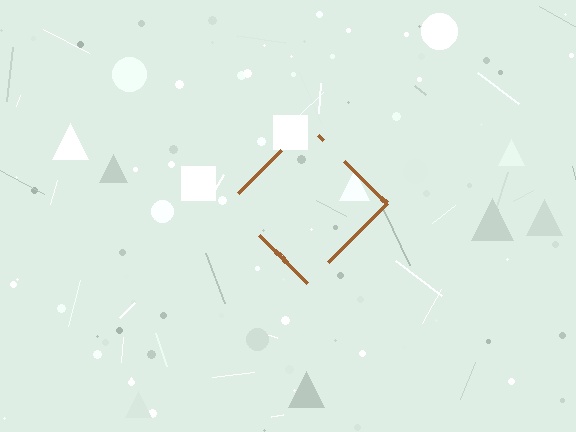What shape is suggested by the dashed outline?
The dashed outline suggests a diamond.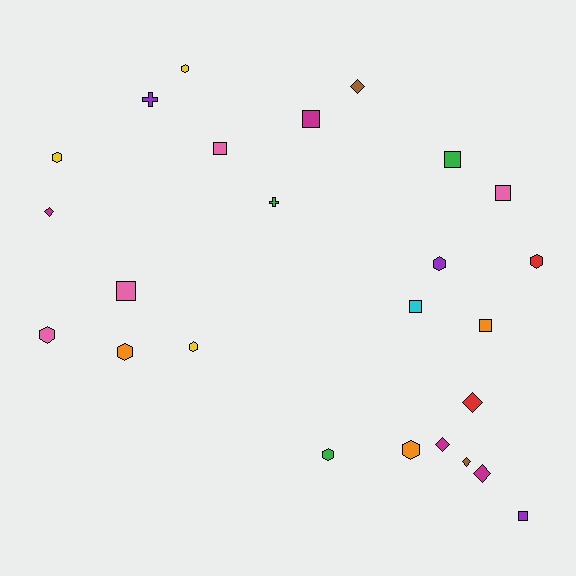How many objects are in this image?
There are 25 objects.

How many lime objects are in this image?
There are no lime objects.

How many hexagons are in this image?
There are 9 hexagons.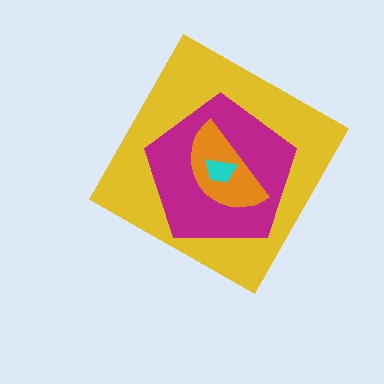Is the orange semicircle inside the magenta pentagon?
Yes.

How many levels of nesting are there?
4.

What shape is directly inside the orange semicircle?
The cyan trapezoid.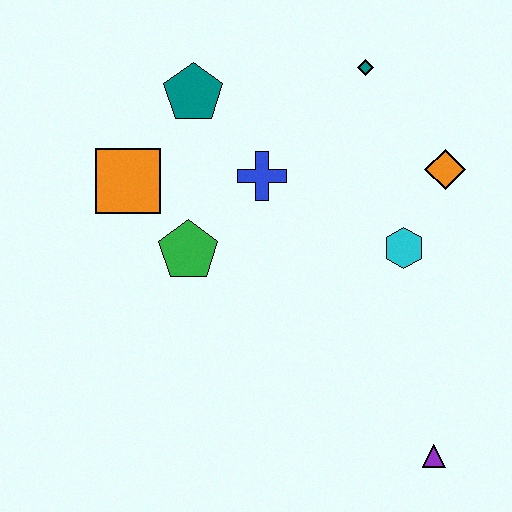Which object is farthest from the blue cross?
The purple triangle is farthest from the blue cross.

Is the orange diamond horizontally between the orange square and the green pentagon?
No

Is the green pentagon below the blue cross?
Yes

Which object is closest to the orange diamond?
The cyan hexagon is closest to the orange diamond.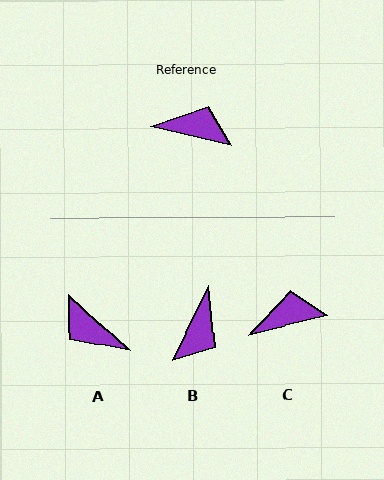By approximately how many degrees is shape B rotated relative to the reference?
Approximately 103 degrees clockwise.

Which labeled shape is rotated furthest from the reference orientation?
A, about 150 degrees away.